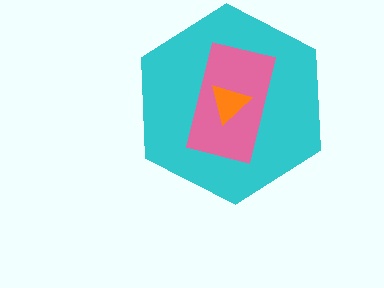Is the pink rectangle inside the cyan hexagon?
Yes.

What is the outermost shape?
The cyan hexagon.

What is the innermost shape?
The orange triangle.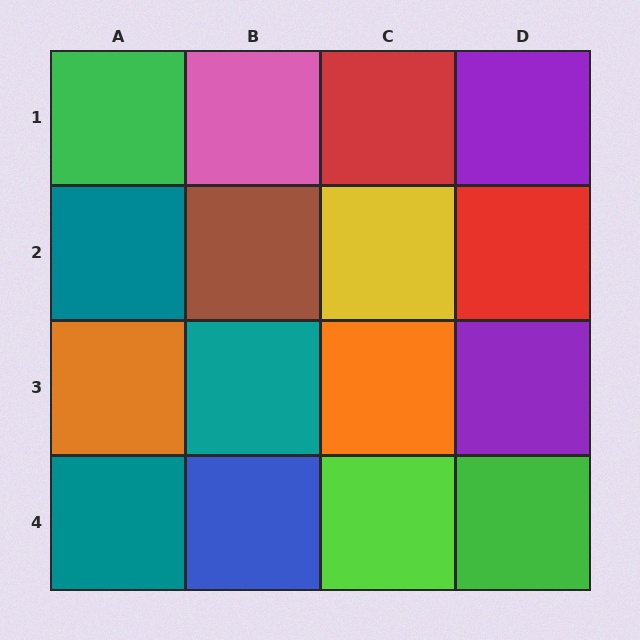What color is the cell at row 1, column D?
Purple.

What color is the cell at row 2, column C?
Yellow.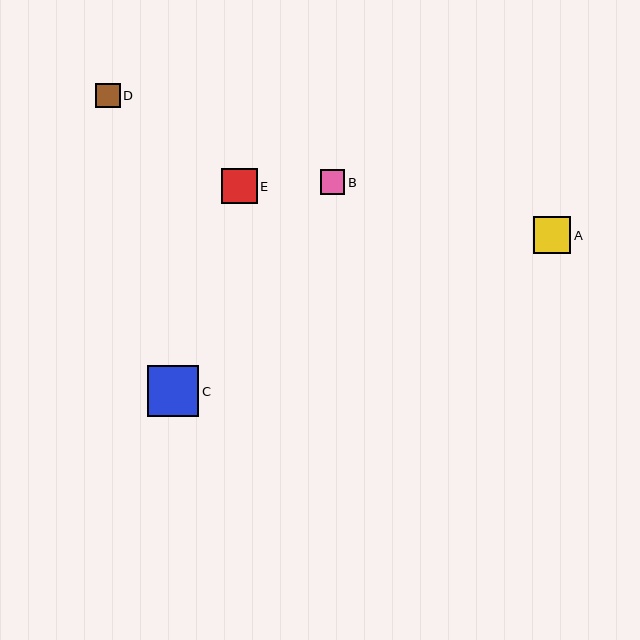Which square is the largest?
Square C is the largest with a size of approximately 52 pixels.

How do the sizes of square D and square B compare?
Square D and square B are approximately the same size.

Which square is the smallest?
Square B is the smallest with a size of approximately 25 pixels.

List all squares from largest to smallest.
From largest to smallest: C, A, E, D, B.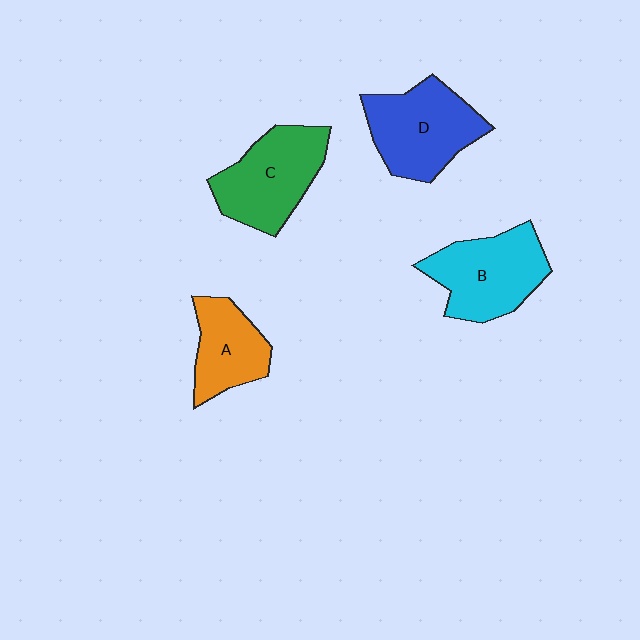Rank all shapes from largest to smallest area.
From largest to smallest: D (blue), B (cyan), C (green), A (orange).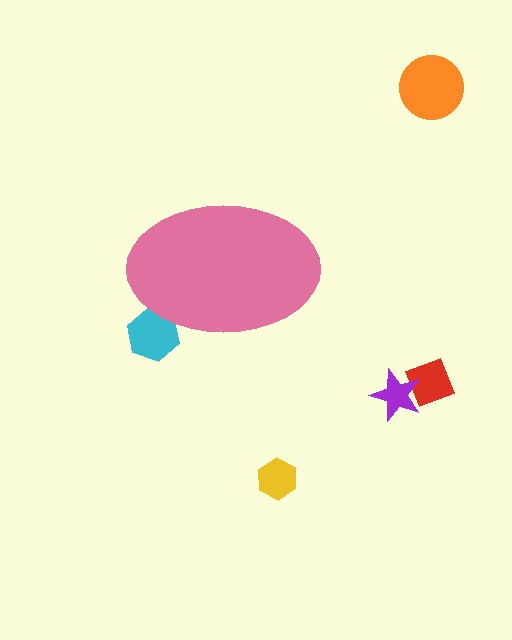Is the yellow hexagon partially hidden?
No, the yellow hexagon is fully visible.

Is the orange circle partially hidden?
No, the orange circle is fully visible.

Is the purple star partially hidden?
No, the purple star is fully visible.